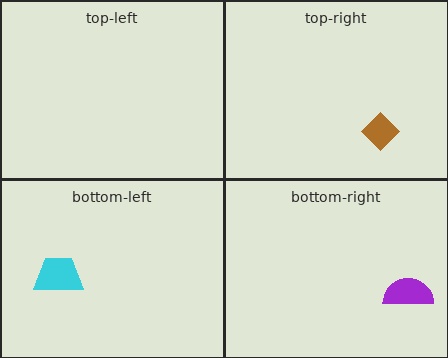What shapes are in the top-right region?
The brown diamond.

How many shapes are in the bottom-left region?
1.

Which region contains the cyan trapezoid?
The bottom-left region.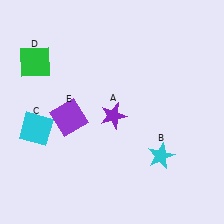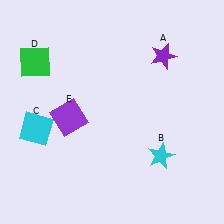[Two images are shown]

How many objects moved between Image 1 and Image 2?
1 object moved between the two images.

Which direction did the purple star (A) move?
The purple star (A) moved up.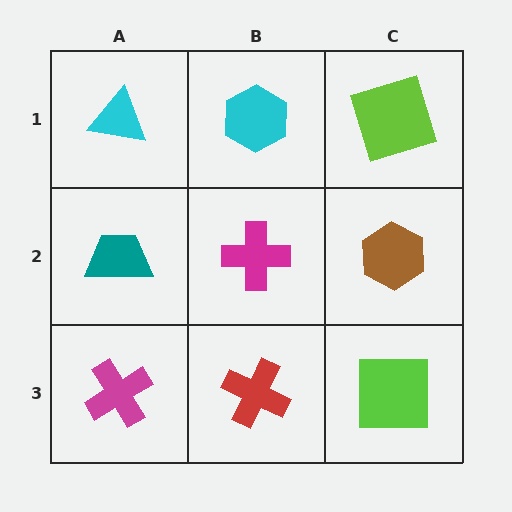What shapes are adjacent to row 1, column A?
A teal trapezoid (row 2, column A), a cyan hexagon (row 1, column B).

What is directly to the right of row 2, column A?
A magenta cross.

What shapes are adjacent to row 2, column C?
A lime square (row 1, column C), a lime square (row 3, column C), a magenta cross (row 2, column B).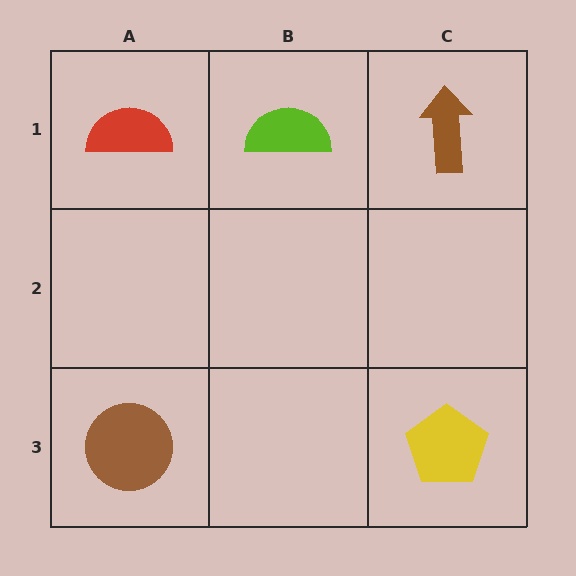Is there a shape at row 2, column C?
No, that cell is empty.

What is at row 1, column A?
A red semicircle.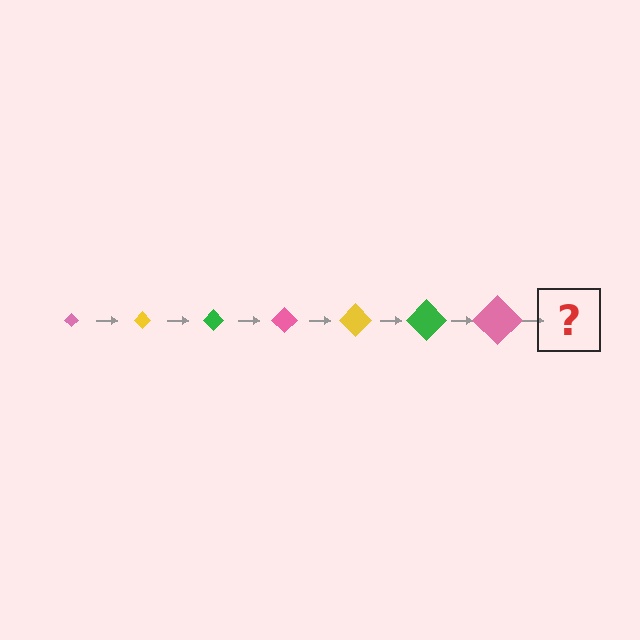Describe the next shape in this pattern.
It should be a yellow diamond, larger than the previous one.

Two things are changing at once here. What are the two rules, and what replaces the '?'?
The two rules are that the diamond grows larger each step and the color cycles through pink, yellow, and green. The '?' should be a yellow diamond, larger than the previous one.